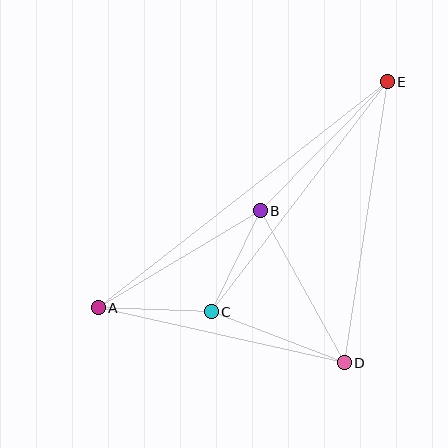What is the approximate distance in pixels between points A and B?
The distance between A and B is approximately 189 pixels.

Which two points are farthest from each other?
Points A and E are farthest from each other.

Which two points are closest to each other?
Points B and C are closest to each other.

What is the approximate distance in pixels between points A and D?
The distance between A and D is approximately 252 pixels.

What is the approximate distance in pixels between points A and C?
The distance between A and C is approximately 113 pixels.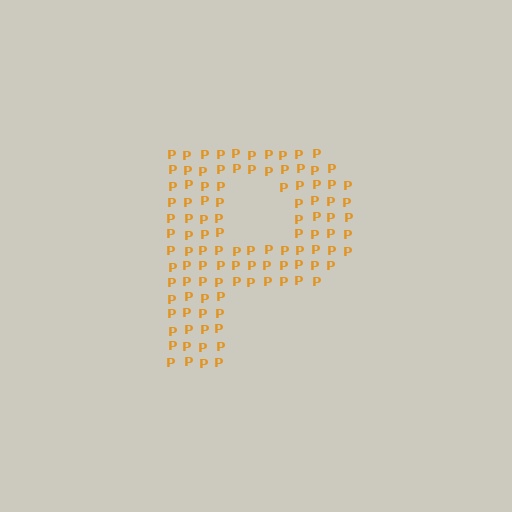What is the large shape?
The large shape is the letter P.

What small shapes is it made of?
It is made of small letter P's.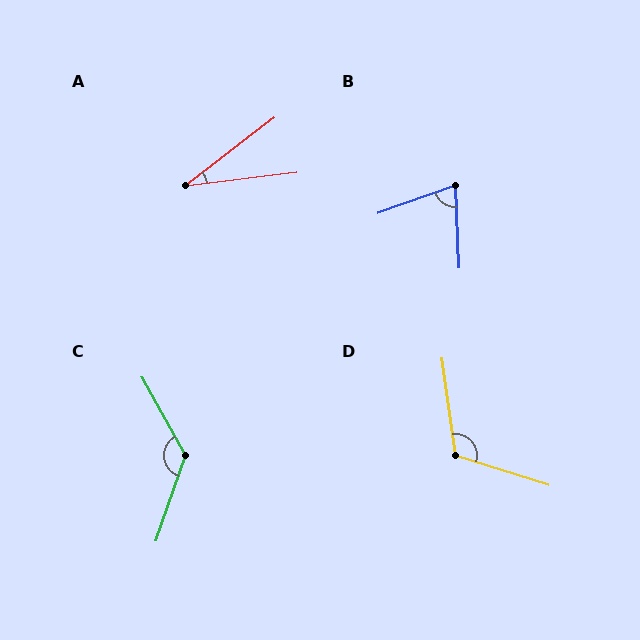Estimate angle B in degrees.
Approximately 73 degrees.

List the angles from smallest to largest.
A (30°), B (73°), D (115°), C (132°).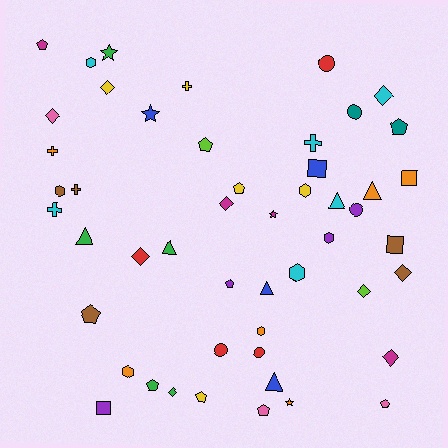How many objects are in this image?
There are 50 objects.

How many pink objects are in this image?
There are 3 pink objects.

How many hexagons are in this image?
There are 7 hexagons.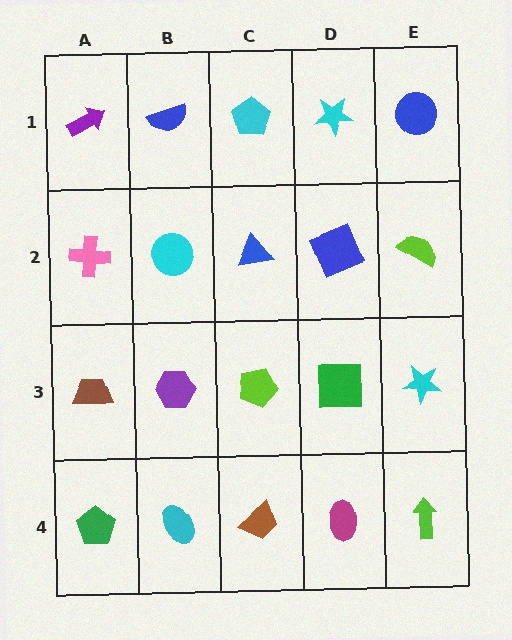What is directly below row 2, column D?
A green square.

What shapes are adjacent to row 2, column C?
A cyan pentagon (row 1, column C), a lime pentagon (row 3, column C), a cyan circle (row 2, column B), a blue square (row 2, column D).